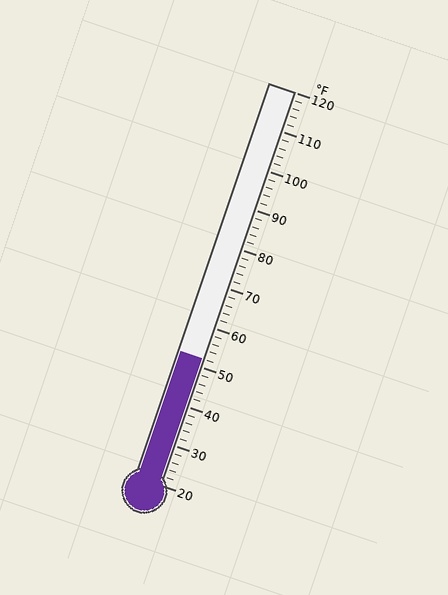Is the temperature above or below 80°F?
The temperature is below 80°F.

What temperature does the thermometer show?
The thermometer shows approximately 52°F.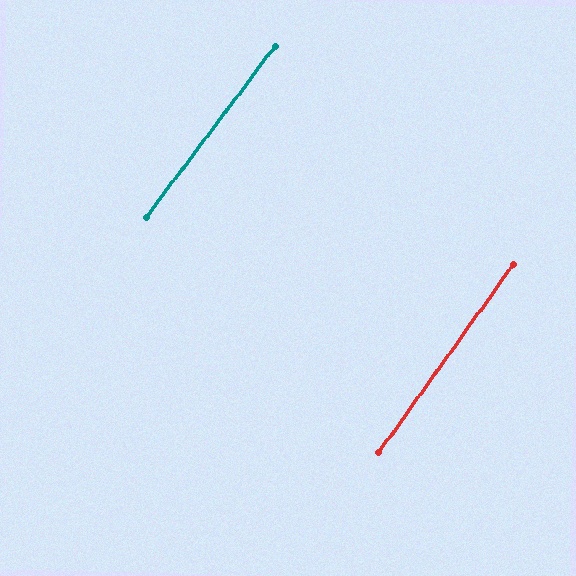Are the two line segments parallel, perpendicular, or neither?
Parallel — their directions differ by only 1.2°.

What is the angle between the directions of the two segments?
Approximately 1 degree.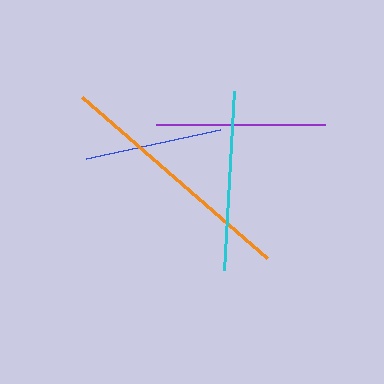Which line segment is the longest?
The orange line is the longest at approximately 246 pixels.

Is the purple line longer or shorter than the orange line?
The orange line is longer than the purple line.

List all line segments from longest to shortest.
From longest to shortest: orange, cyan, purple, blue.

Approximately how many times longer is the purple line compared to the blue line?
The purple line is approximately 1.2 times the length of the blue line.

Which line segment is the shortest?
The blue line is the shortest at approximately 137 pixels.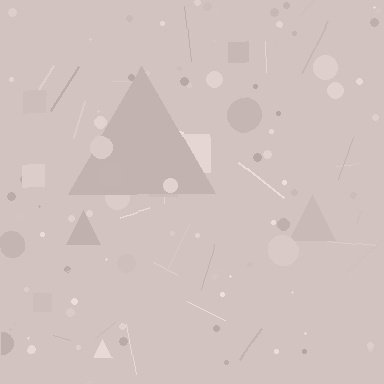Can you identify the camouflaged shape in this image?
The camouflaged shape is a triangle.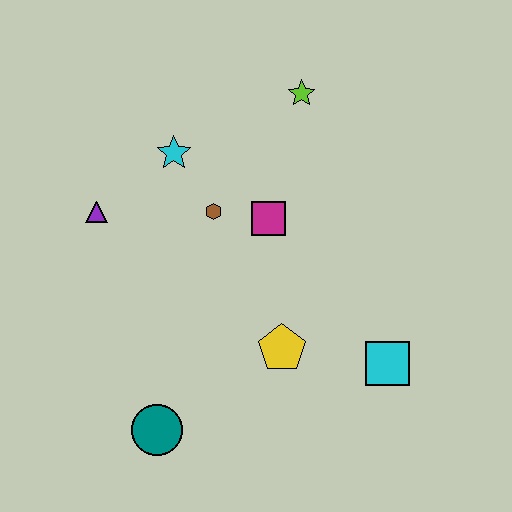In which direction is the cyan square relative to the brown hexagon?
The cyan square is to the right of the brown hexagon.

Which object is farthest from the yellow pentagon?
The lime star is farthest from the yellow pentagon.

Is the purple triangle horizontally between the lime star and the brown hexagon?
No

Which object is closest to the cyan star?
The brown hexagon is closest to the cyan star.